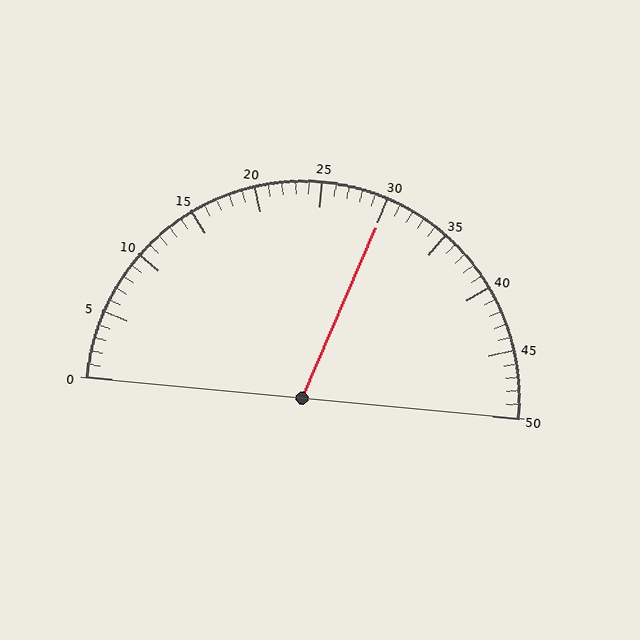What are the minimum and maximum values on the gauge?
The gauge ranges from 0 to 50.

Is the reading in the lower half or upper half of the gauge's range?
The reading is in the upper half of the range (0 to 50).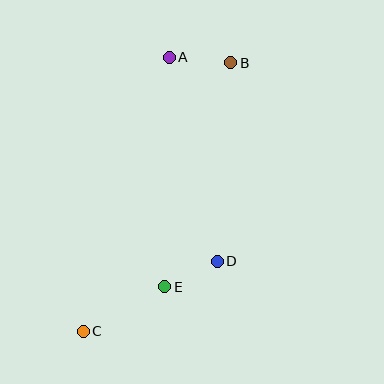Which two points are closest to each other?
Points D and E are closest to each other.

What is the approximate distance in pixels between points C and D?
The distance between C and D is approximately 151 pixels.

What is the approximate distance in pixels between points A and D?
The distance between A and D is approximately 209 pixels.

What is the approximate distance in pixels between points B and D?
The distance between B and D is approximately 199 pixels.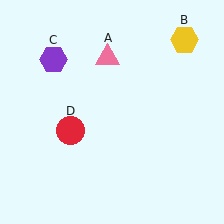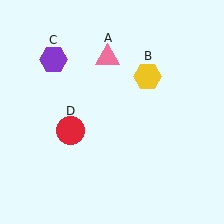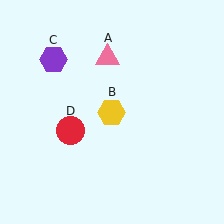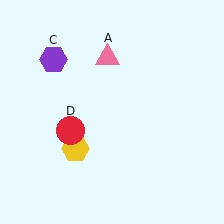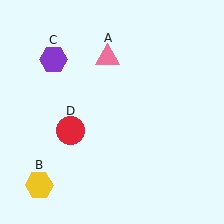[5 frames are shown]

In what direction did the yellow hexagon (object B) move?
The yellow hexagon (object B) moved down and to the left.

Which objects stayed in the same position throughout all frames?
Pink triangle (object A) and purple hexagon (object C) and red circle (object D) remained stationary.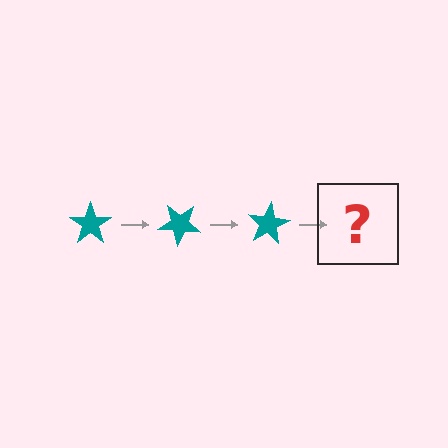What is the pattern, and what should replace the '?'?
The pattern is that the star rotates 40 degrees each step. The '?' should be a teal star rotated 120 degrees.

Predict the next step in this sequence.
The next step is a teal star rotated 120 degrees.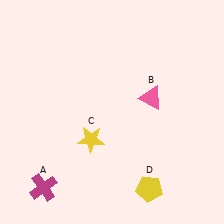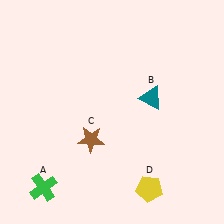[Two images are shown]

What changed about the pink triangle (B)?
In Image 1, B is pink. In Image 2, it changed to teal.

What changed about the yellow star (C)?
In Image 1, C is yellow. In Image 2, it changed to brown.